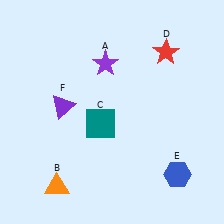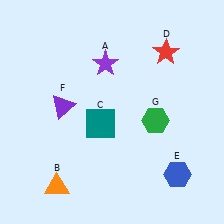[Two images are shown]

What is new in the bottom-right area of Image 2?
A green hexagon (G) was added in the bottom-right area of Image 2.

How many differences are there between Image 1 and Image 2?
There is 1 difference between the two images.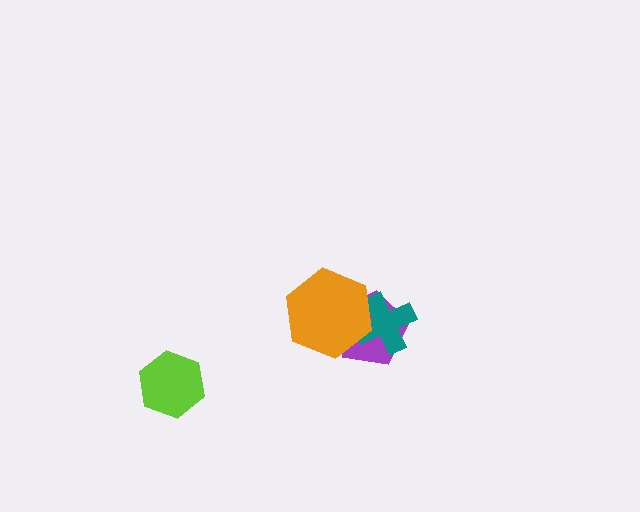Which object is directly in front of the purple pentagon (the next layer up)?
The teal cross is directly in front of the purple pentagon.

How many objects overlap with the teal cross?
2 objects overlap with the teal cross.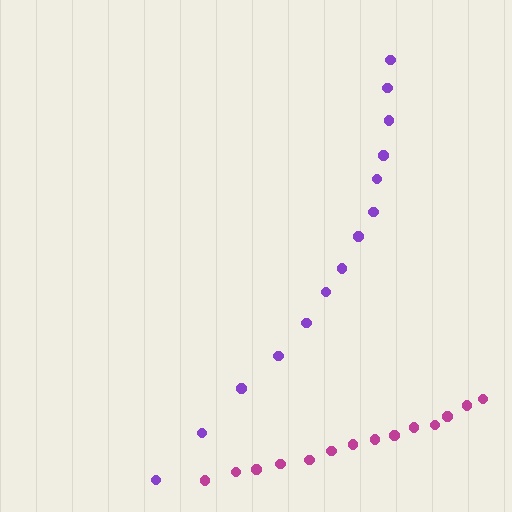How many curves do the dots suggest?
There are 2 distinct paths.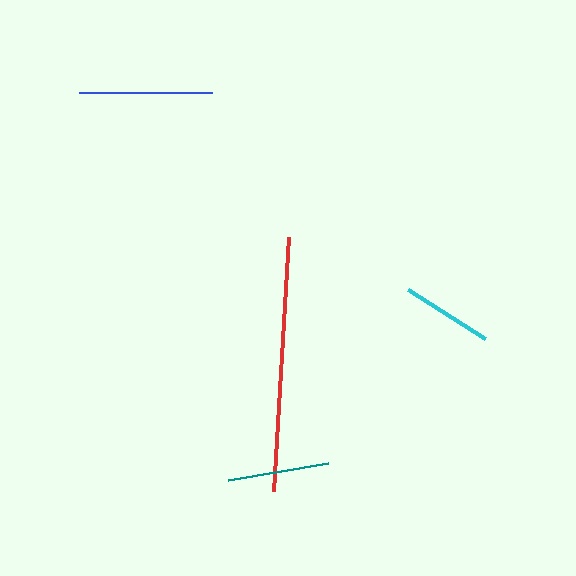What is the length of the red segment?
The red segment is approximately 255 pixels long.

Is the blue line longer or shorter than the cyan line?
The blue line is longer than the cyan line.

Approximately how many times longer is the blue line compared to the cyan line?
The blue line is approximately 1.4 times the length of the cyan line.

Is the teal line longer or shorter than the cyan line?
The teal line is longer than the cyan line.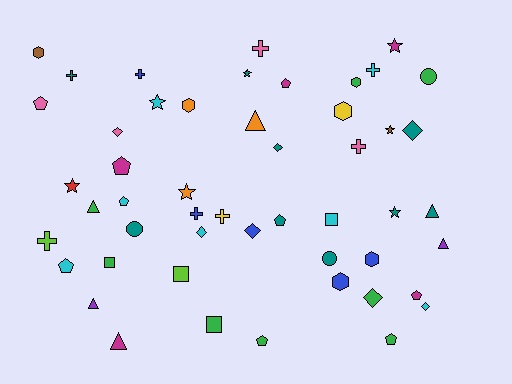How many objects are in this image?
There are 50 objects.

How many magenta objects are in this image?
There are 5 magenta objects.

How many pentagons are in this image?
There are 9 pentagons.